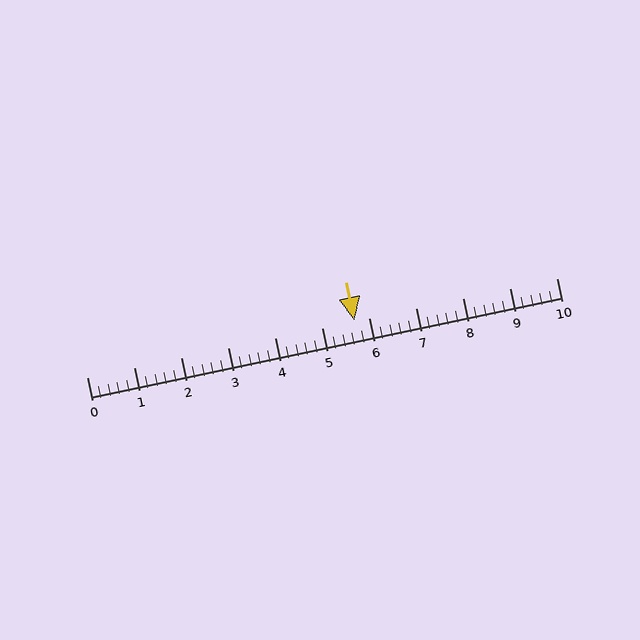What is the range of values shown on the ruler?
The ruler shows values from 0 to 10.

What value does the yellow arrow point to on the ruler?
The yellow arrow points to approximately 5.7.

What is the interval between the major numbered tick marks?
The major tick marks are spaced 1 units apart.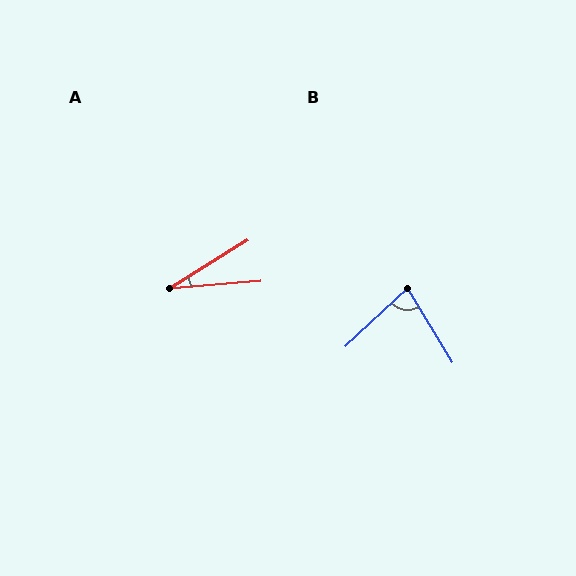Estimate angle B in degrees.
Approximately 78 degrees.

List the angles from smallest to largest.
A (27°), B (78°).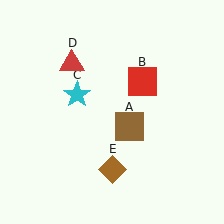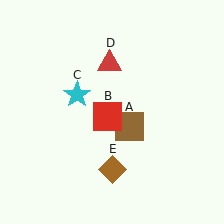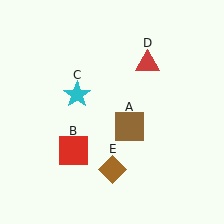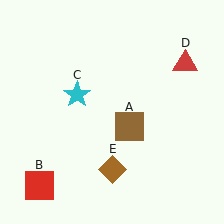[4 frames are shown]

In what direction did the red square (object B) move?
The red square (object B) moved down and to the left.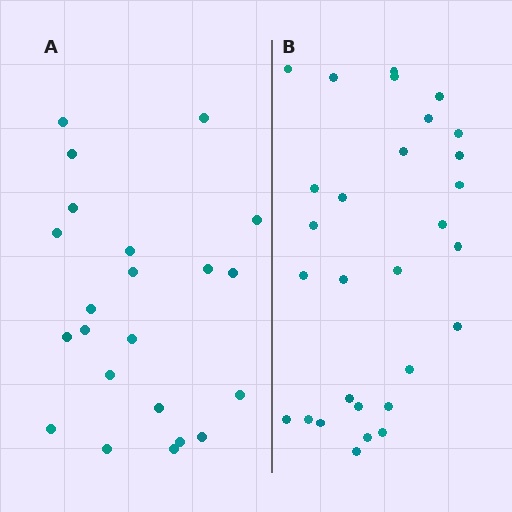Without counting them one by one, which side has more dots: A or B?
Region B (the right region) has more dots.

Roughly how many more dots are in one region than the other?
Region B has roughly 8 or so more dots than region A.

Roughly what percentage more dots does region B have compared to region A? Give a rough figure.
About 30% more.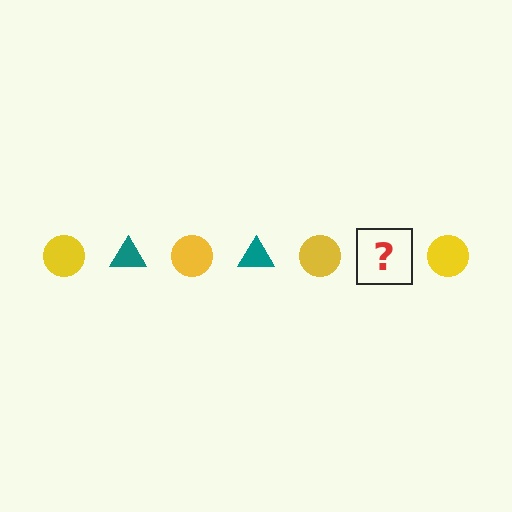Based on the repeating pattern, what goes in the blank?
The blank should be a teal triangle.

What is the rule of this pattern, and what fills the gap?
The rule is that the pattern alternates between yellow circle and teal triangle. The gap should be filled with a teal triangle.